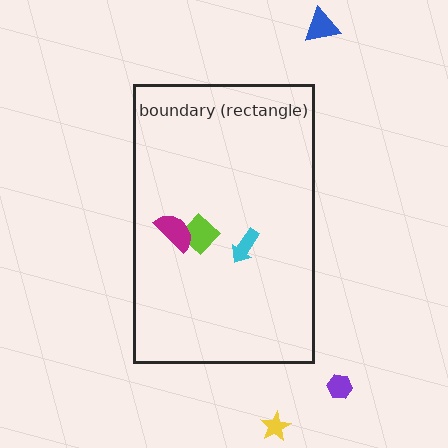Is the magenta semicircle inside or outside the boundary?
Inside.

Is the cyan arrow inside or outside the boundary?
Inside.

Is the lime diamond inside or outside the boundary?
Inside.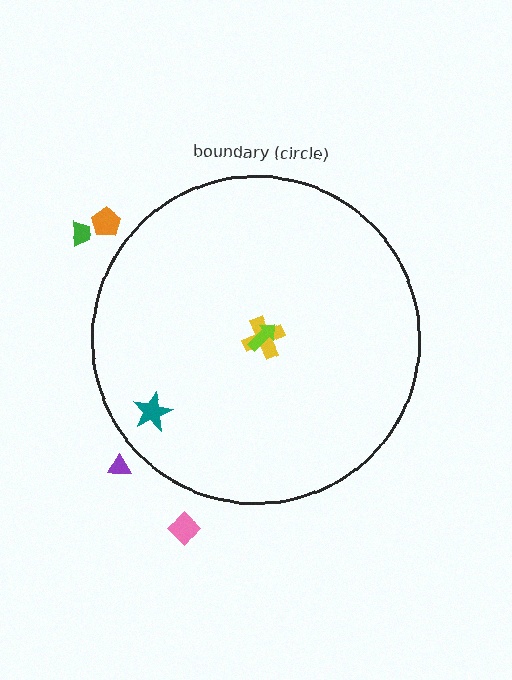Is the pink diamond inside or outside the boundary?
Outside.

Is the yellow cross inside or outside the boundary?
Inside.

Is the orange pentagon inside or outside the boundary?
Outside.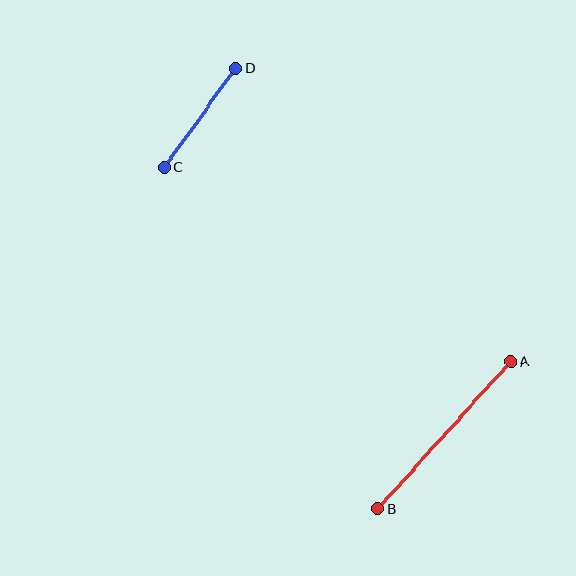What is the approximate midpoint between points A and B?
The midpoint is at approximately (444, 435) pixels.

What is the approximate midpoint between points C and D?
The midpoint is at approximately (200, 118) pixels.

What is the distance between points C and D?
The distance is approximately 122 pixels.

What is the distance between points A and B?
The distance is approximately 198 pixels.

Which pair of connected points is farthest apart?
Points A and B are farthest apart.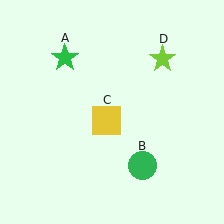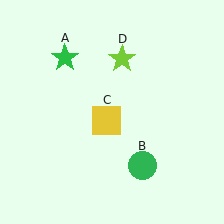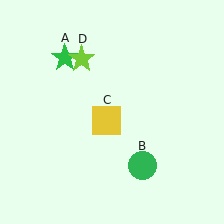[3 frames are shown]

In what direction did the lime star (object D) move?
The lime star (object D) moved left.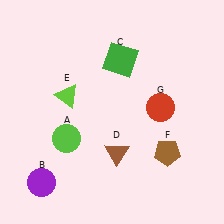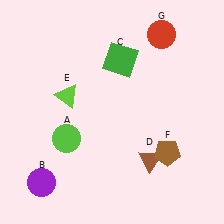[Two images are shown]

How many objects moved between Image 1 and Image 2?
2 objects moved between the two images.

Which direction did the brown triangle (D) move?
The brown triangle (D) moved right.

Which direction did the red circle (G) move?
The red circle (G) moved up.